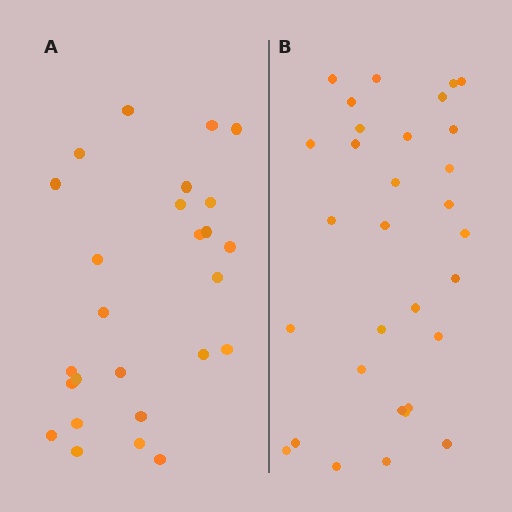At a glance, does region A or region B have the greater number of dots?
Region B (the right region) has more dots.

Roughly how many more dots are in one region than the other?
Region B has about 5 more dots than region A.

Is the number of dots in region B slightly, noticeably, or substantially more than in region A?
Region B has only slightly more — the two regions are fairly close. The ratio is roughly 1.2 to 1.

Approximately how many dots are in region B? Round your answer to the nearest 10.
About 30 dots. (The exact count is 31, which rounds to 30.)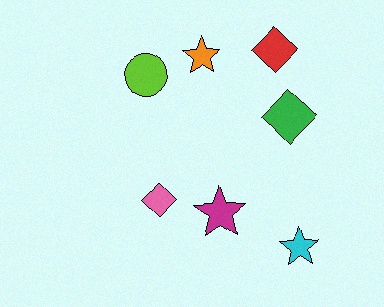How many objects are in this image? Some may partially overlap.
There are 7 objects.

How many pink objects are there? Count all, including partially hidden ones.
There is 1 pink object.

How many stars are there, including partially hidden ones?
There are 3 stars.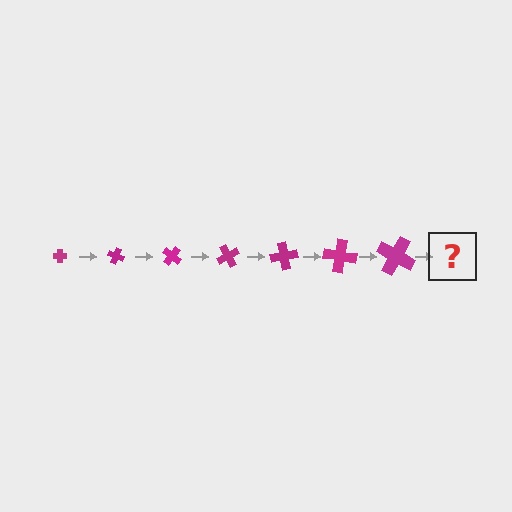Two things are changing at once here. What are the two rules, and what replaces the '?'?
The two rules are that the cross grows larger each step and it rotates 20 degrees each step. The '?' should be a cross, larger than the previous one and rotated 140 degrees from the start.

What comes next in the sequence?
The next element should be a cross, larger than the previous one and rotated 140 degrees from the start.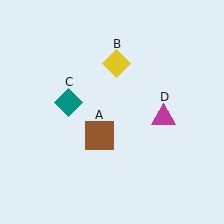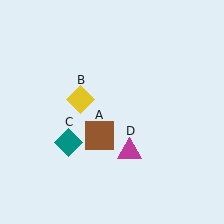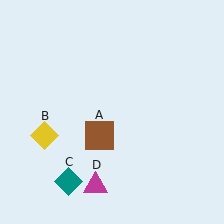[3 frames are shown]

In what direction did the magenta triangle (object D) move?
The magenta triangle (object D) moved down and to the left.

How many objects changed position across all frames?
3 objects changed position: yellow diamond (object B), teal diamond (object C), magenta triangle (object D).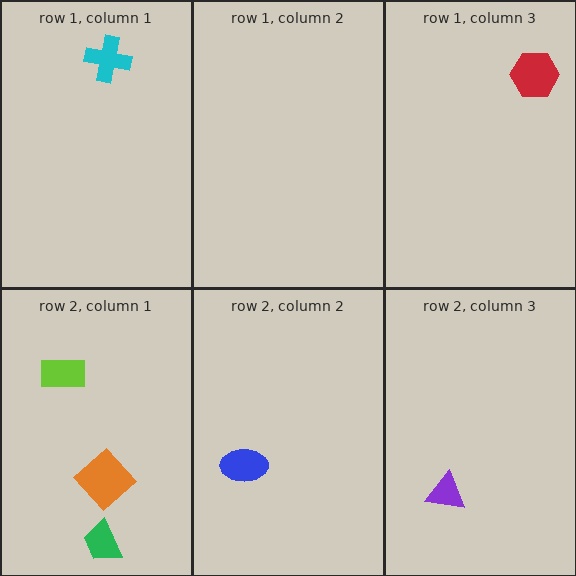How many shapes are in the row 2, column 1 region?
3.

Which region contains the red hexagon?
The row 1, column 3 region.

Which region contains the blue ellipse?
The row 2, column 2 region.